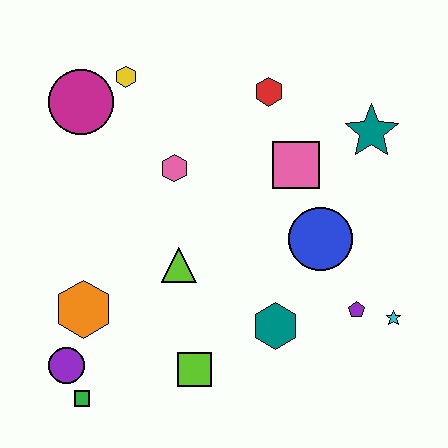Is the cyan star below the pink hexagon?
Yes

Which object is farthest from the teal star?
The green square is farthest from the teal star.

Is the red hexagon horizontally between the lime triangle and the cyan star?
Yes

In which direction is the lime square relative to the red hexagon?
The lime square is below the red hexagon.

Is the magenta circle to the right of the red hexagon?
No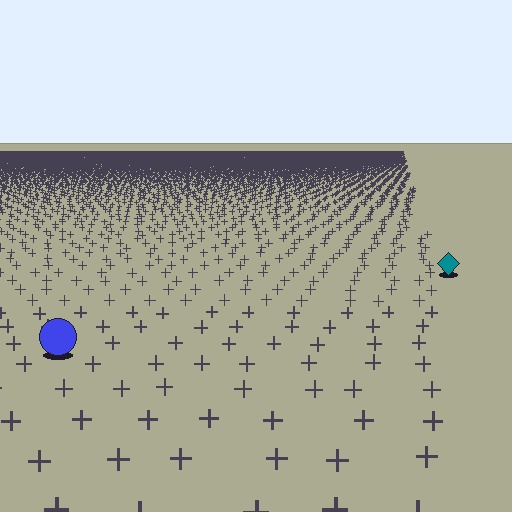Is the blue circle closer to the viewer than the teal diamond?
Yes. The blue circle is closer — you can tell from the texture gradient: the ground texture is coarser near it.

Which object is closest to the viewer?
The blue circle is closest. The texture marks near it are larger and more spread out.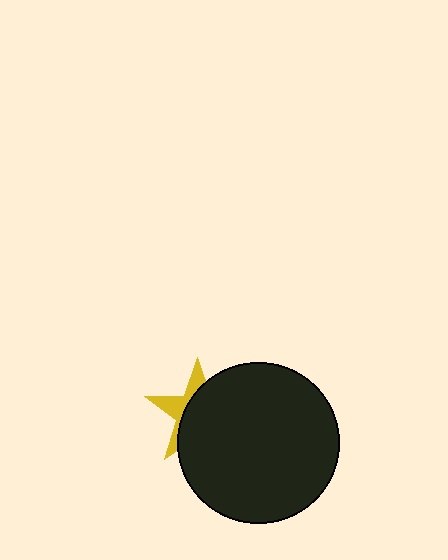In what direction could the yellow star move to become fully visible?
The yellow star could move left. That would shift it out from behind the black circle entirely.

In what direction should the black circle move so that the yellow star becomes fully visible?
The black circle should move right. That is the shortest direction to clear the overlap and leave the yellow star fully visible.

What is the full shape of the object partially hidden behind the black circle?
The partially hidden object is a yellow star.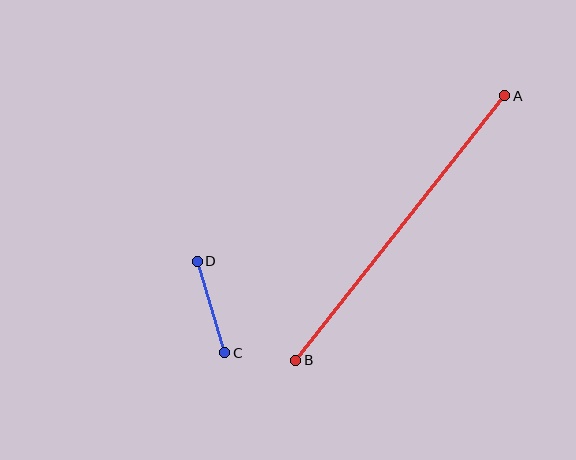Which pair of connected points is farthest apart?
Points A and B are farthest apart.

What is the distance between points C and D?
The distance is approximately 95 pixels.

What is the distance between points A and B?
The distance is approximately 337 pixels.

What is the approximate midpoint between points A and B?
The midpoint is at approximately (400, 228) pixels.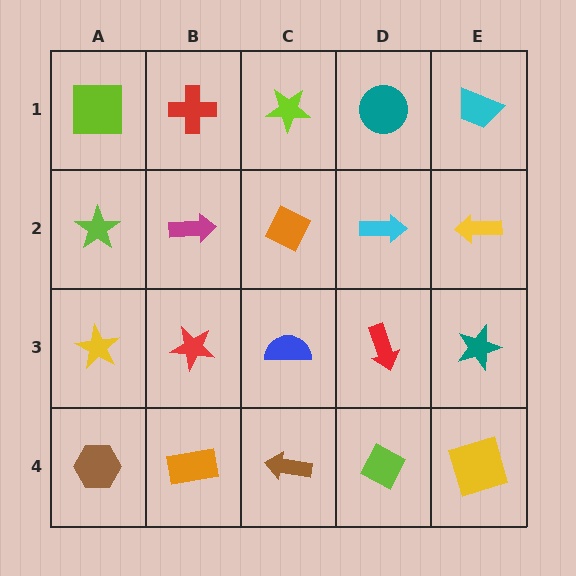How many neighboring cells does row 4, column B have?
3.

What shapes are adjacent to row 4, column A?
A yellow star (row 3, column A), an orange rectangle (row 4, column B).